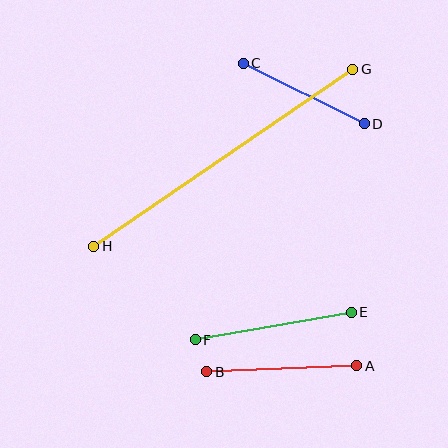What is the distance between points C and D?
The distance is approximately 136 pixels.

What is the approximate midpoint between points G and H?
The midpoint is at approximately (223, 158) pixels.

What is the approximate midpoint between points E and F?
The midpoint is at approximately (273, 326) pixels.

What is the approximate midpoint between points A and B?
The midpoint is at approximately (282, 369) pixels.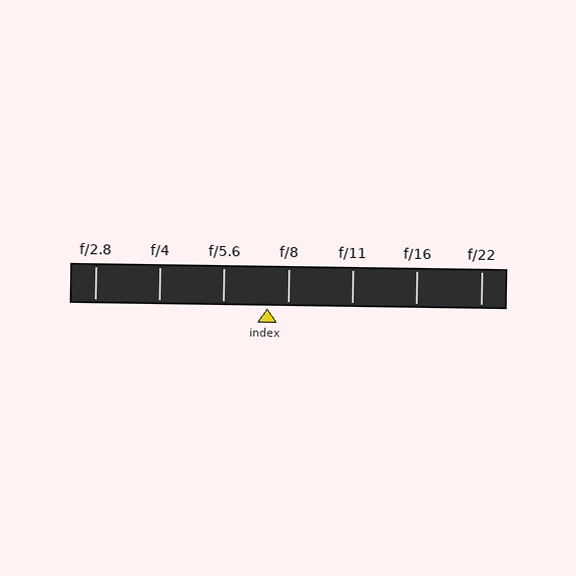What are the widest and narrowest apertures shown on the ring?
The widest aperture shown is f/2.8 and the narrowest is f/22.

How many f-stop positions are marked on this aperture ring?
There are 7 f-stop positions marked.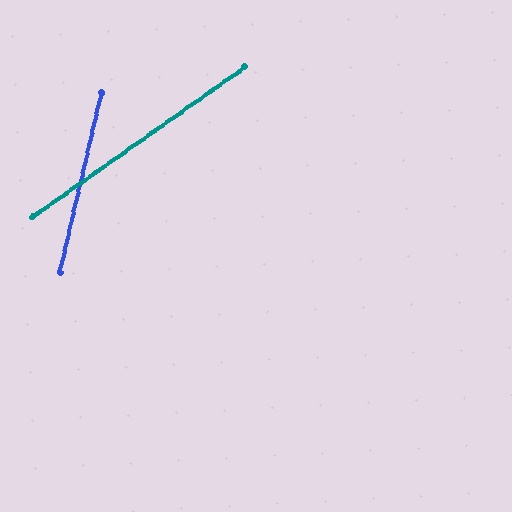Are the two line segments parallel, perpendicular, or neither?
Neither parallel nor perpendicular — they differ by about 42°.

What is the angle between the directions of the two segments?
Approximately 42 degrees.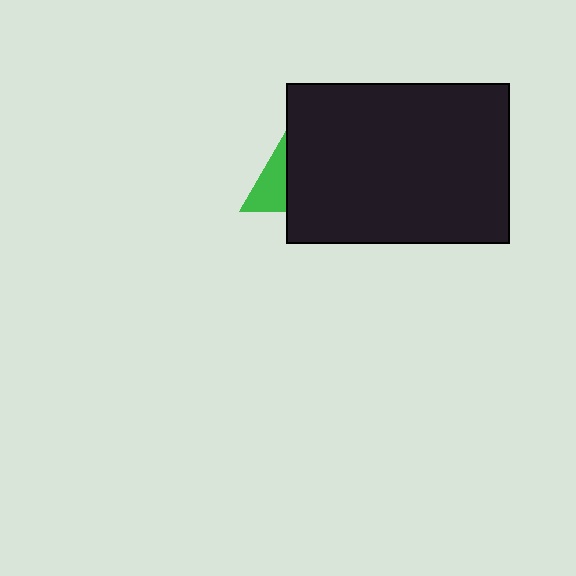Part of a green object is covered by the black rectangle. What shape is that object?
It is a triangle.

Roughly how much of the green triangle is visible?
A small part of it is visible (roughly 36%).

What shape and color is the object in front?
The object in front is a black rectangle.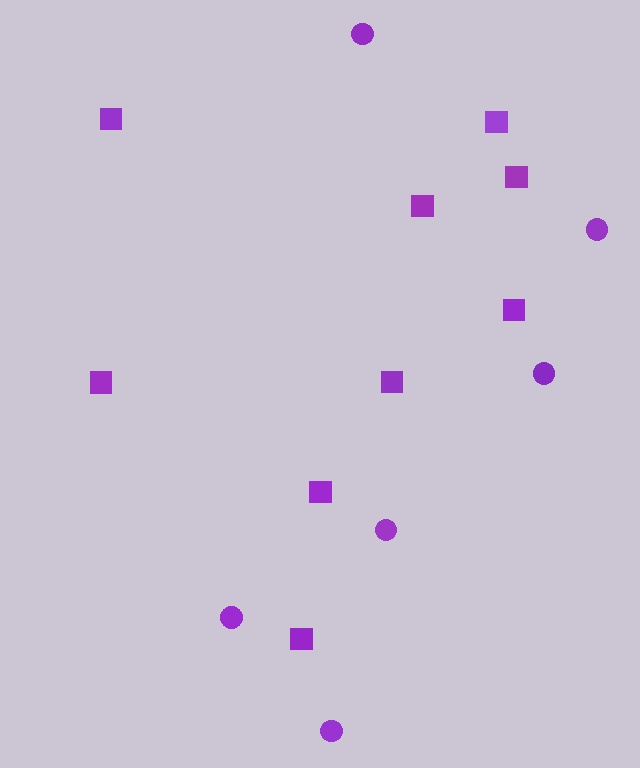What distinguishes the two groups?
There are 2 groups: one group of circles (6) and one group of squares (9).